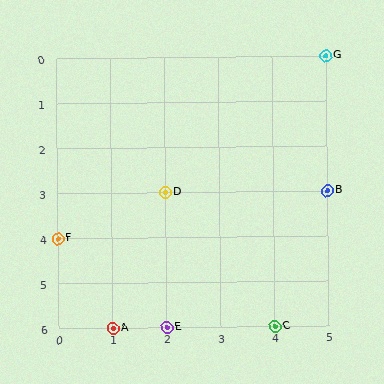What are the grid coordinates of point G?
Point G is at grid coordinates (5, 0).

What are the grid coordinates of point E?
Point E is at grid coordinates (2, 6).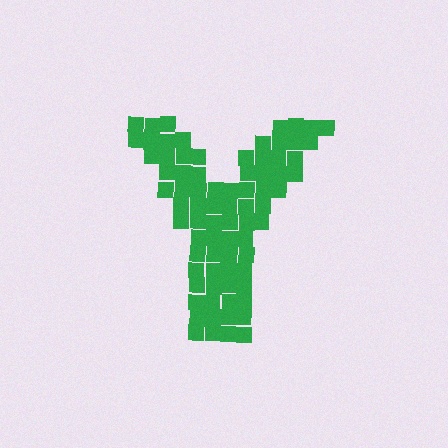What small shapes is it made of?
It is made of small squares.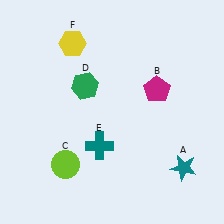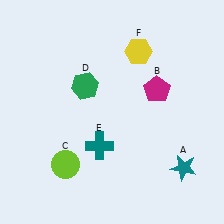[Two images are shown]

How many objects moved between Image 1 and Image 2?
1 object moved between the two images.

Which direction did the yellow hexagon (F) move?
The yellow hexagon (F) moved right.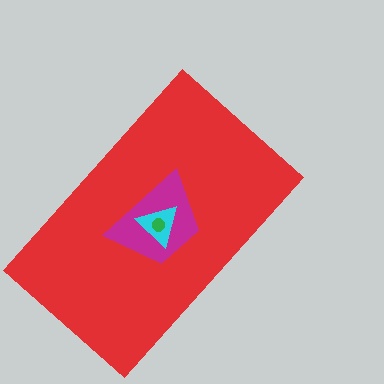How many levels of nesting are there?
4.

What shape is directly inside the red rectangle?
The magenta trapezoid.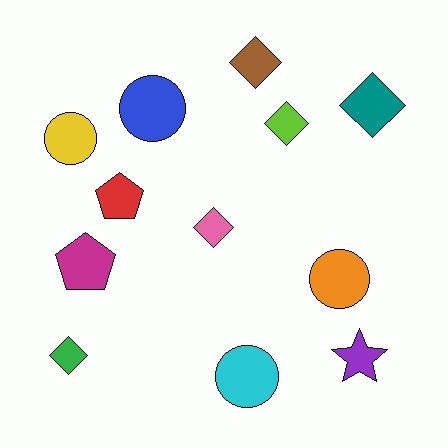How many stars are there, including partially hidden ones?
There is 1 star.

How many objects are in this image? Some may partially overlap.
There are 12 objects.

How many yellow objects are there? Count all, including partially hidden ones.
There is 1 yellow object.